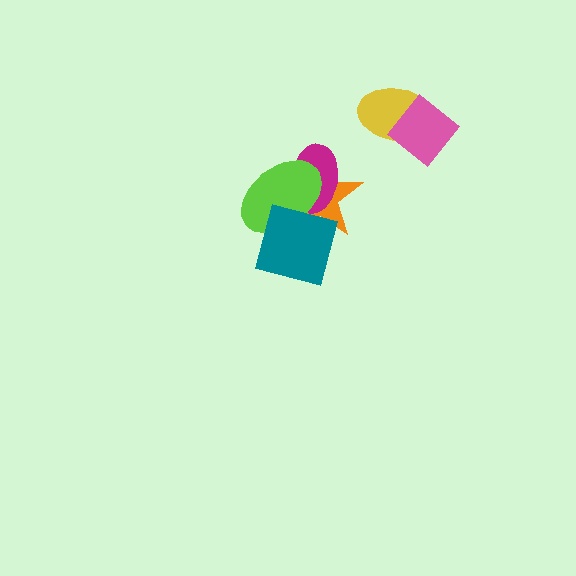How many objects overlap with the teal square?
3 objects overlap with the teal square.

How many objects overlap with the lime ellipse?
3 objects overlap with the lime ellipse.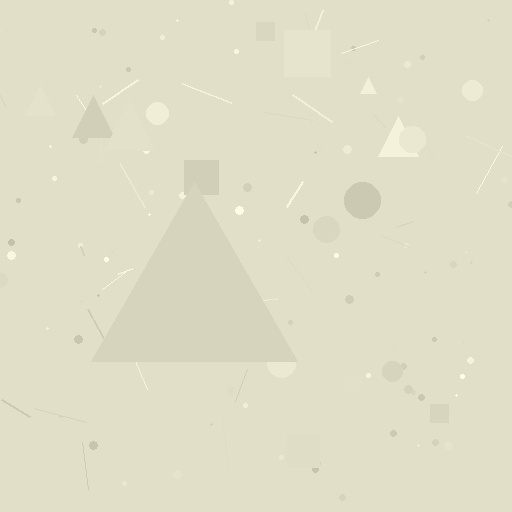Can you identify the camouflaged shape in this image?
The camouflaged shape is a triangle.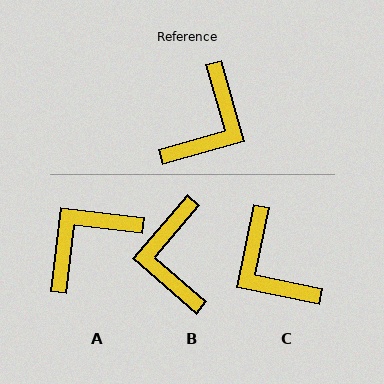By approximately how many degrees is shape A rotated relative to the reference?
Approximately 158 degrees counter-clockwise.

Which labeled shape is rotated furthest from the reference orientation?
A, about 158 degrees away.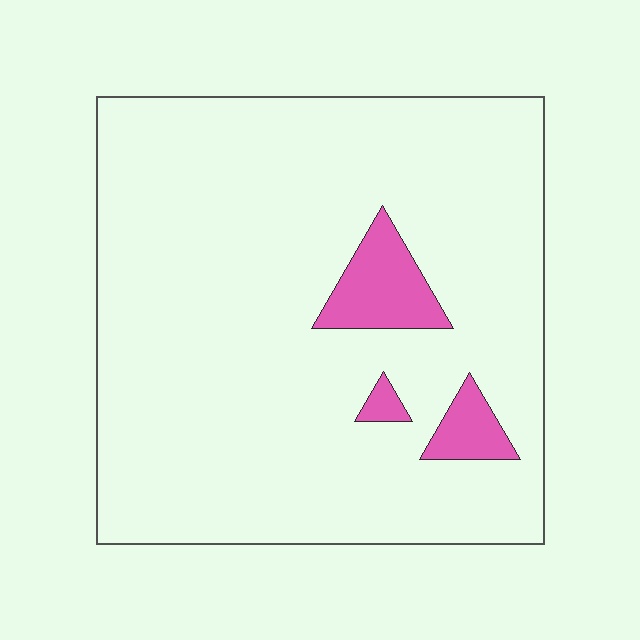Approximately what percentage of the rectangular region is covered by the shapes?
Approximately 5%.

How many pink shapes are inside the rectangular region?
3.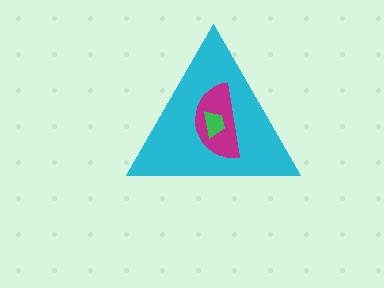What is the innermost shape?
The green trapezoid.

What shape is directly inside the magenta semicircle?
The green trapezoid.